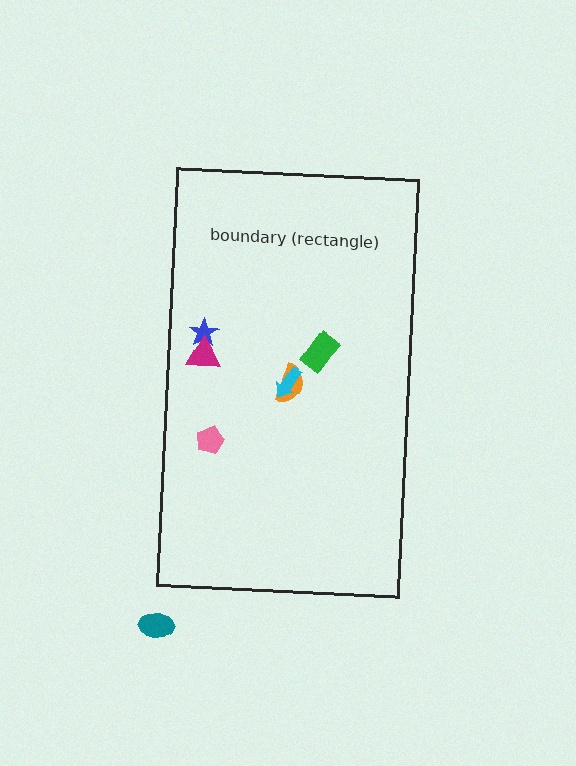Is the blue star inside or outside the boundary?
Inside.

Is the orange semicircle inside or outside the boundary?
Inside.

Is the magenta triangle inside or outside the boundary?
Inside.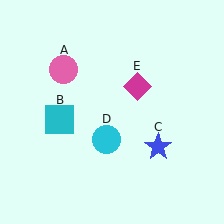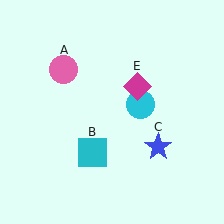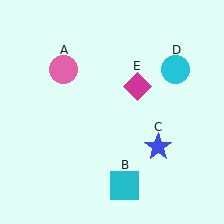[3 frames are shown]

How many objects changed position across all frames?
2 objects changed position: cyan square (object B), cyan circle (object D).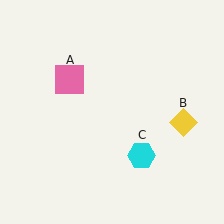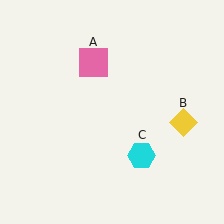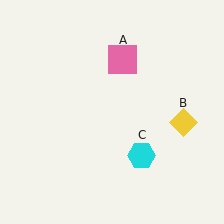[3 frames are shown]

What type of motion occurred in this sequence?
The pink square (object A) rotated clockwise around the center of the scene.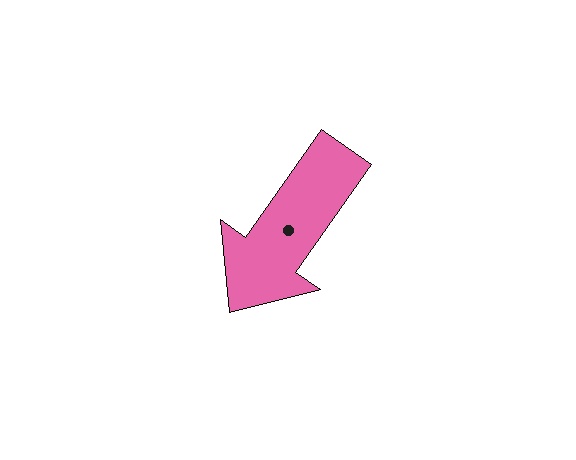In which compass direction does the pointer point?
Southwest.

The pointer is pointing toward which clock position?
Roughly 7 o'clock.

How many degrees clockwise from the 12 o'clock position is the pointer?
Approximately 215 degrees.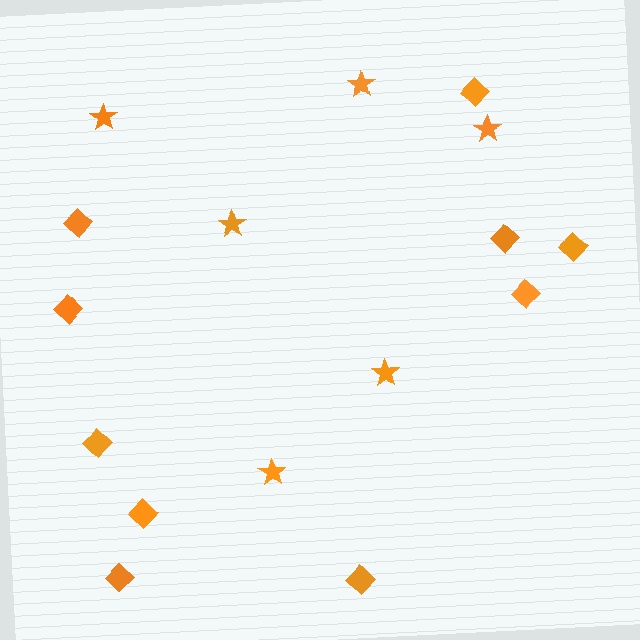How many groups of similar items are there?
There are 2 groups: one group of stars (6) and one group of diamonds (10).